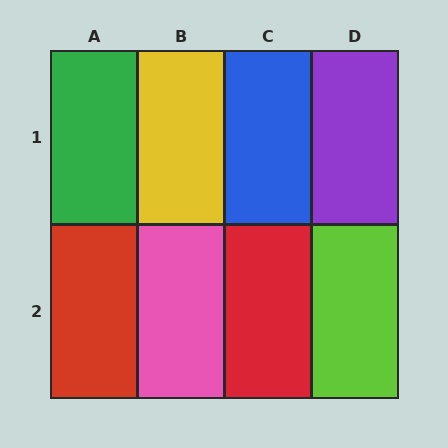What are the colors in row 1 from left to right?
Green, yellow, blue, purple.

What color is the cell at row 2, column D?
Lime.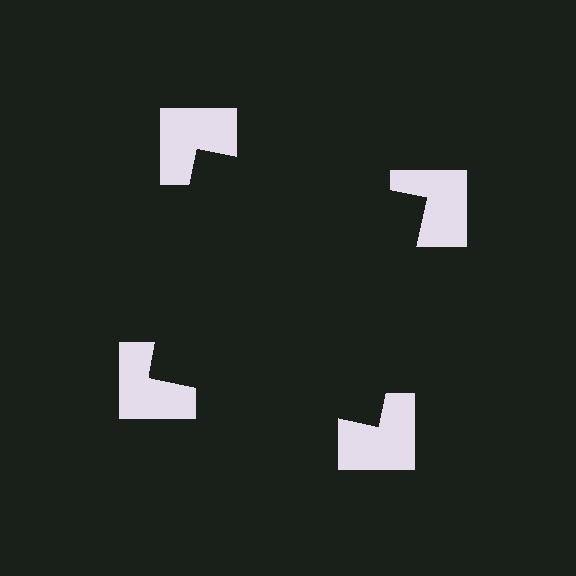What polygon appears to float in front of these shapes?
An illusory square — its edges are inferred from the aligned wedge cuts in the notched squares, not physically drawn.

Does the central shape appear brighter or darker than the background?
It typically appears slightly darker than the background, even though no actual brightness change is drawn.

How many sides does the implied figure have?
4 sides.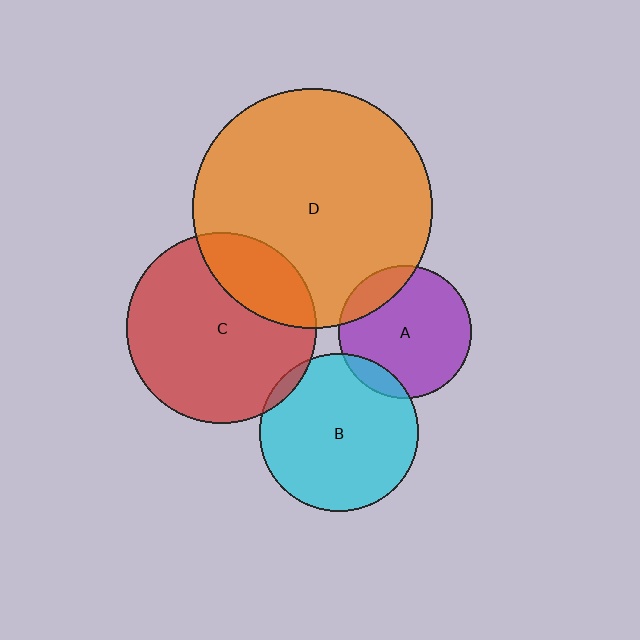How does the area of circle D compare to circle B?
Approximately 2.3 times.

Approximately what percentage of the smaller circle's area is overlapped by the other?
Approximately 5%.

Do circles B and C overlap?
Yes.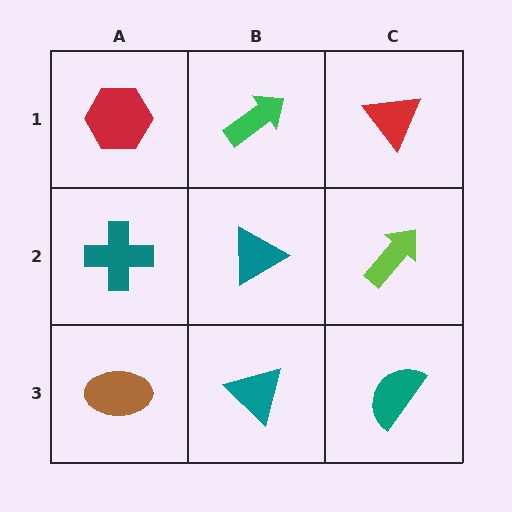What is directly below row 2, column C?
A teal semicircle.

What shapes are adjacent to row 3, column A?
A teal cross (row 2, column A), a teal triangle (row 3, column B).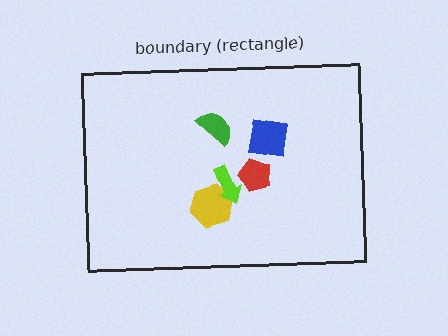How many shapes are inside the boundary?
5 inside, 0 outside.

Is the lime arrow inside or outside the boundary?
Inside.